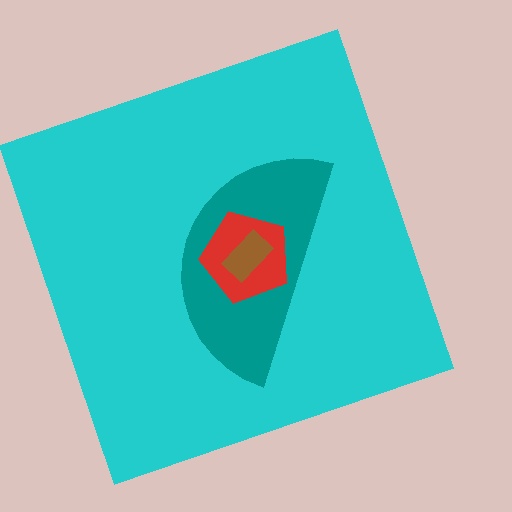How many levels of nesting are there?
4.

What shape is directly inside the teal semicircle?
The red pentagon.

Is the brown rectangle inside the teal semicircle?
Yes.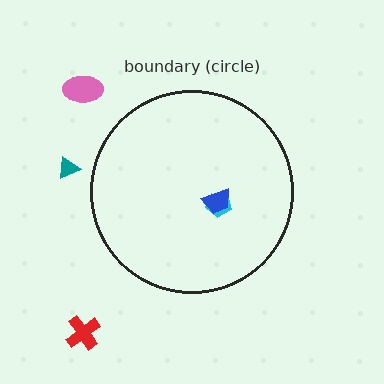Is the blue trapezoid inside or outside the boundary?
Inside.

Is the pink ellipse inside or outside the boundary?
Outside.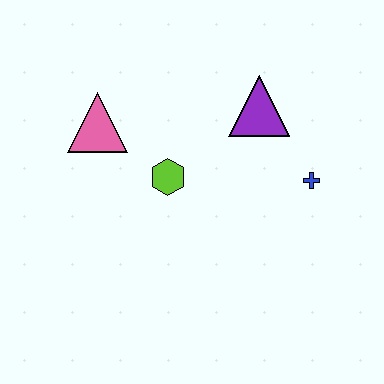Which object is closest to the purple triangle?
The blue cross is closest to the purple triangle.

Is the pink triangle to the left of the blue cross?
Yes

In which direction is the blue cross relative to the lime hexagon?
The blue cross is to the right of the lime hexagon.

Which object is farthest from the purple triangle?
The pink triangle is farthest from the purple triangle.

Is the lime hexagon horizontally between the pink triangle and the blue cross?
Yes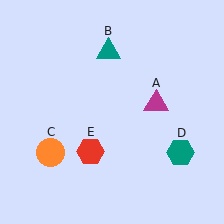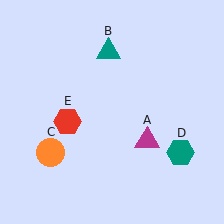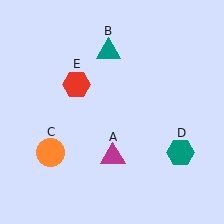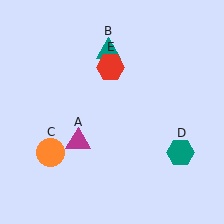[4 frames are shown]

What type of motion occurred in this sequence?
The magenta triangle (object A), red hexagon (object E) rotated clockwise around the center of the scene.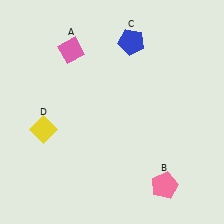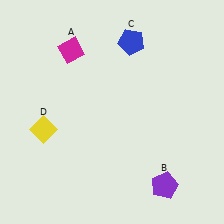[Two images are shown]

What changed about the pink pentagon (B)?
In Image 1, B is pink. In Image 2, it changed to purple.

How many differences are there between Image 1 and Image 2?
There are 2 differences between the two images.